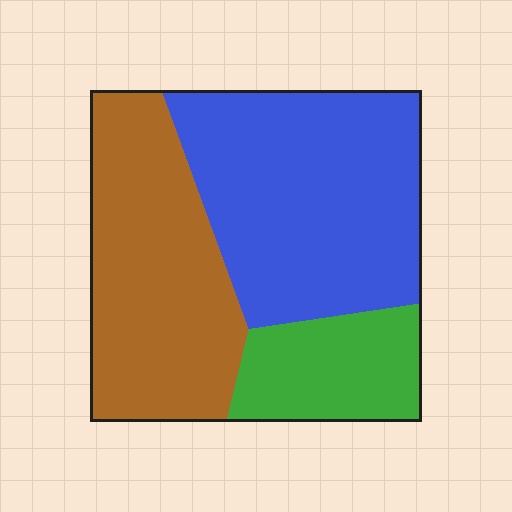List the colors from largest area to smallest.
From largest to smallest: blue, brown, green.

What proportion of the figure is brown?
Brown takes up between a quarter and a half of the figure.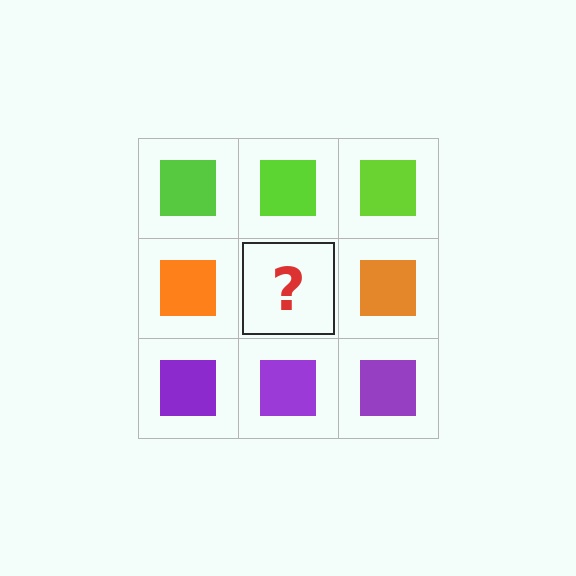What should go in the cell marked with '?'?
The missing cell should contain an orange square.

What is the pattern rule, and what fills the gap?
The rule is that each row has a consistent color. The gap should be filled with an orange square.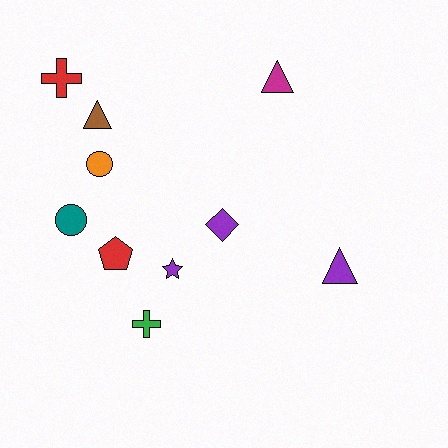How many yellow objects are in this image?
There are no yellow objects.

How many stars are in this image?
There is 1 star.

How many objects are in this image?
There are 10 objects.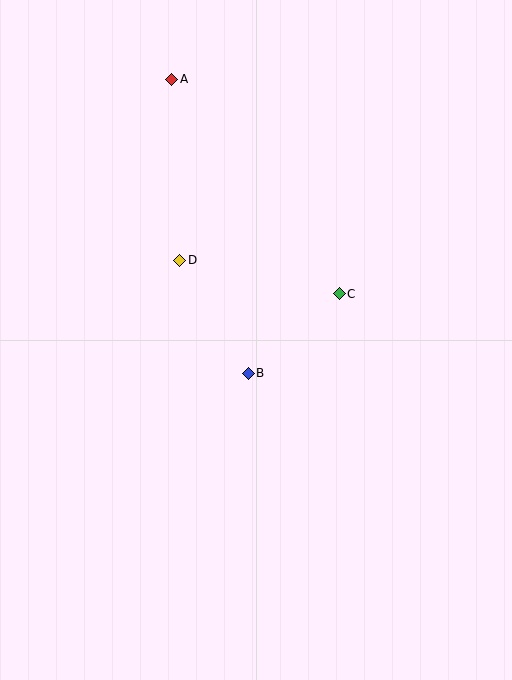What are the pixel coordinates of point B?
Point B is at (248, 373).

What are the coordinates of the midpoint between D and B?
The midpoint between D and B is at (214, 317).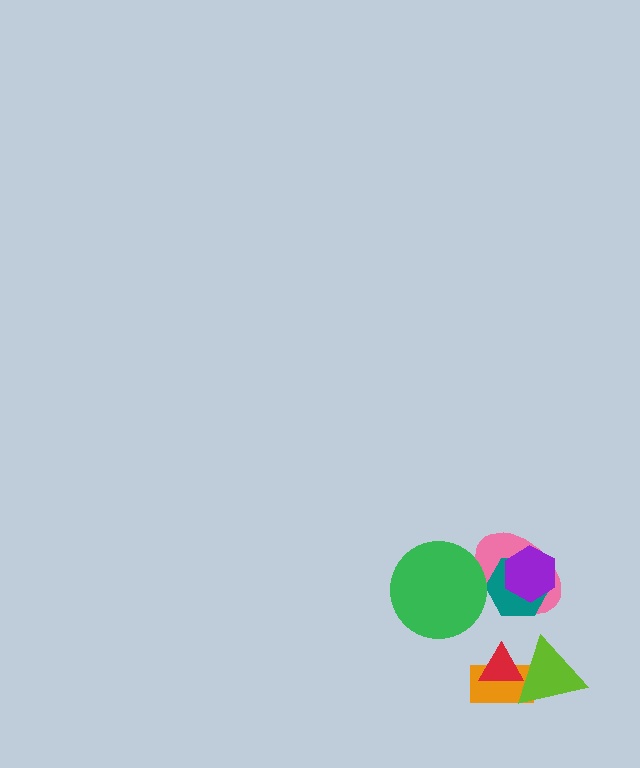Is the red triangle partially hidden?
Yes, it is partially covered by another shape.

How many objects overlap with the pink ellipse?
3 objects overlap with the pink ellipse.